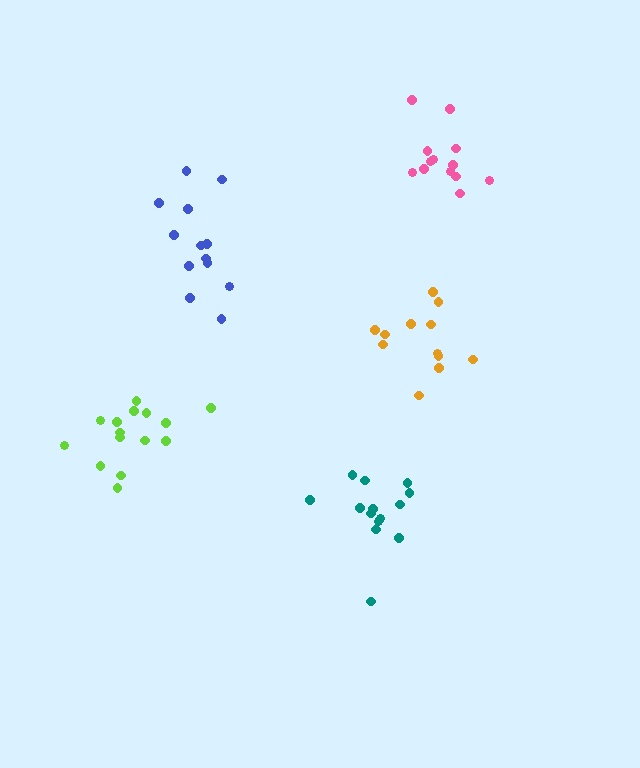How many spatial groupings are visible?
There are 5 spatial groupings.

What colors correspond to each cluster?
The clusters are colored: pink, blue, lime, teal, orange.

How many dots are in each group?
Group 1: 13 dots, Group 2: 13 dots, Group 3: 15 dots, Group 4: 14 dots, Group 5: 12 dots (67 total).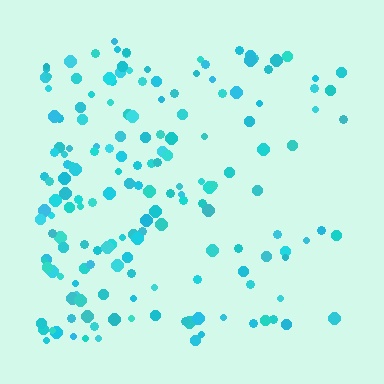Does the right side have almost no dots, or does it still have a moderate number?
Still a moderate number, just noticeably fewer than the left.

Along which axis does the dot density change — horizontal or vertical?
Horizontal.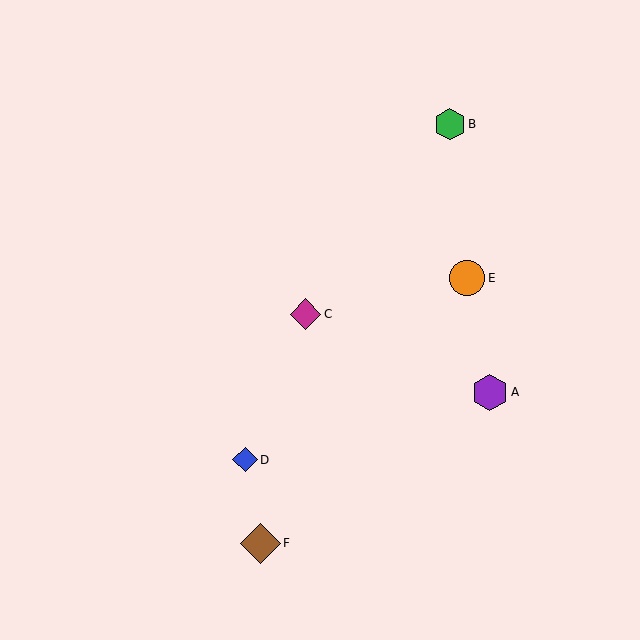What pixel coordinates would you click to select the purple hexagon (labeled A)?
Click at (490, 392) to select the purple hexagon A.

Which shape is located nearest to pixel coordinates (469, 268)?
The orange circle (labeled E) at (467, 278) is nearest to that location.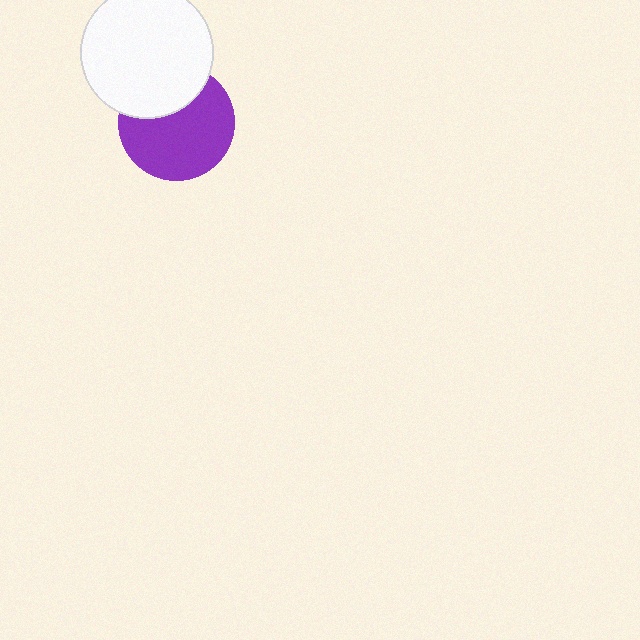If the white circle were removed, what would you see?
You would see the complete purple circle.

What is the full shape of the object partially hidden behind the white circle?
The partially hidden object is a purple circle.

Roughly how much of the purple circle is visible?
Most of it is visible (roughly 68%).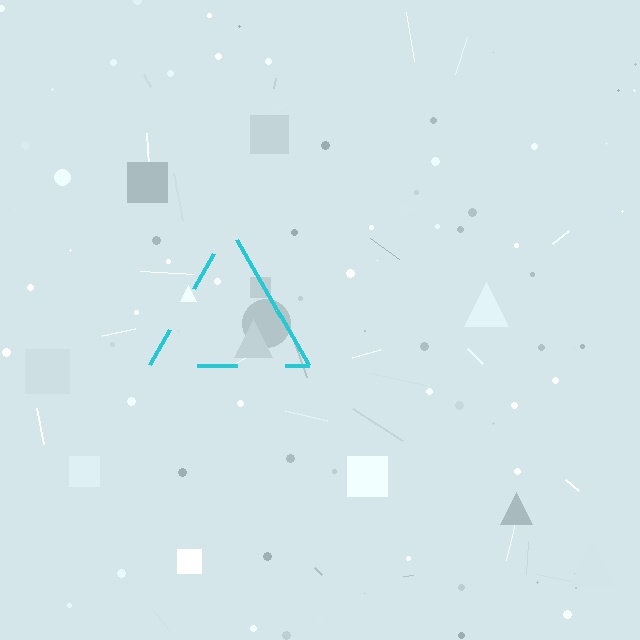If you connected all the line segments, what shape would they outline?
They would outline a triangle.